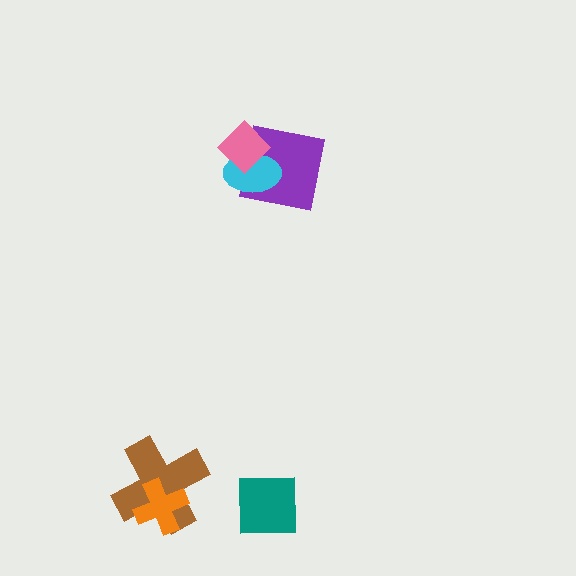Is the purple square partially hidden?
Yes, it is partially covered by another shape.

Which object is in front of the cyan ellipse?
The pink diamond is in front of the cyan ellipse.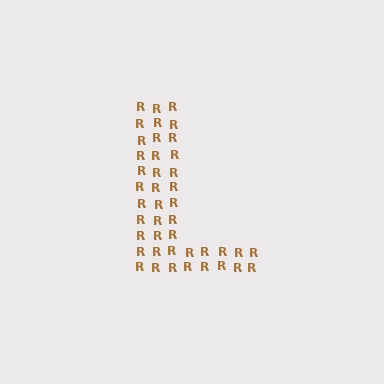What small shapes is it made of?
It is made of small letter R's.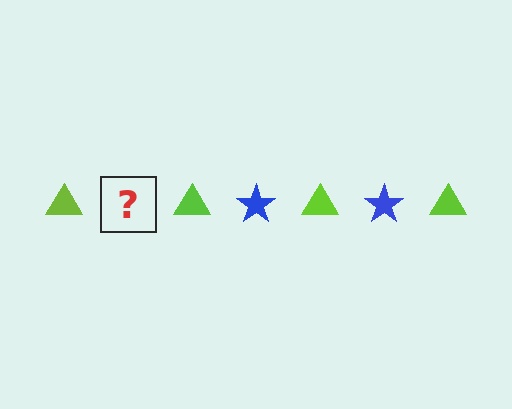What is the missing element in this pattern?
The missing element is a blue star.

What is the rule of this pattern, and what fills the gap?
The rule is that the pattern alternates between lime triangle and blue star. The gap should be filled with a blue star.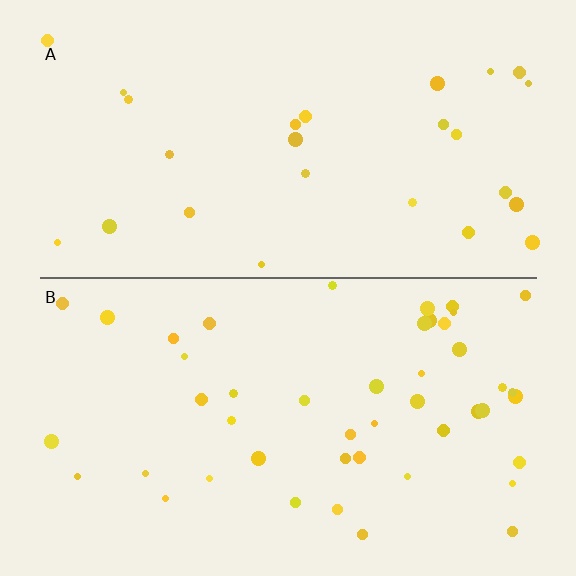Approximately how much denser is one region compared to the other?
Approximately 1.8× — region B over region A.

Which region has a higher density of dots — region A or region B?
B (the bottom).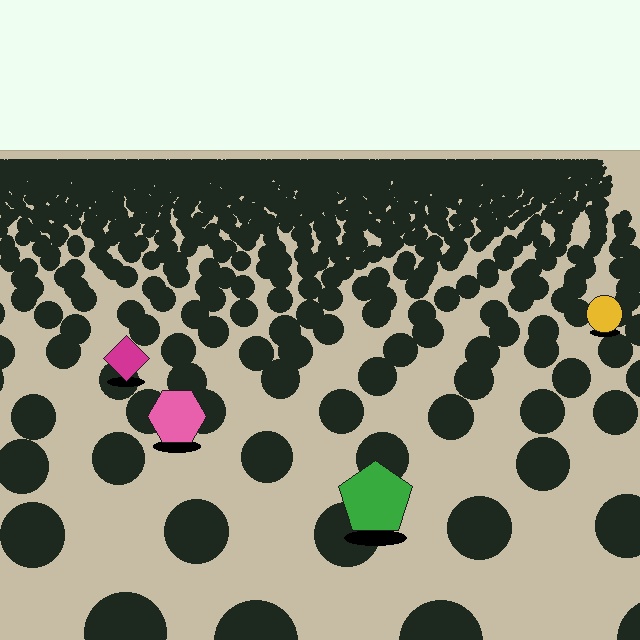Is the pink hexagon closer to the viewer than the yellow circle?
Yes. The pink hexagon is closer — you can tell from the texture gradient: the ground texture is coarser near it.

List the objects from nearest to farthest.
From nearest to farthest: the green pentagon, the pink hexagon, the magenta diamond, the yellow circle.